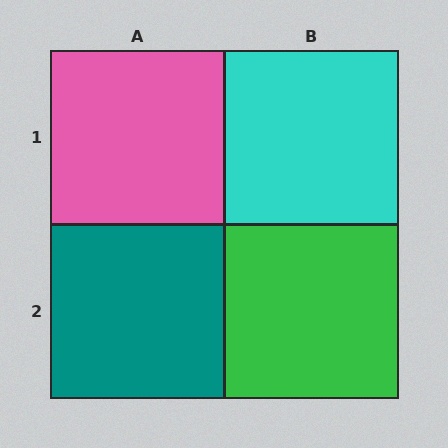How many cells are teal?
1 cell is teal.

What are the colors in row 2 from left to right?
Teal, green.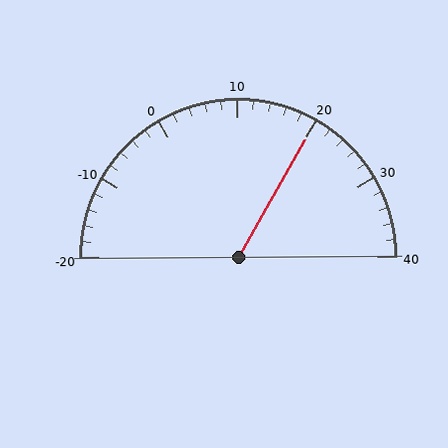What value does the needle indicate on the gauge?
The needle indicates approximately 20.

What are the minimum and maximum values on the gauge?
The gauge ranges from -20 to 40.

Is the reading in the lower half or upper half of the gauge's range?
The reading is in the upper half of the range (-20 to 40).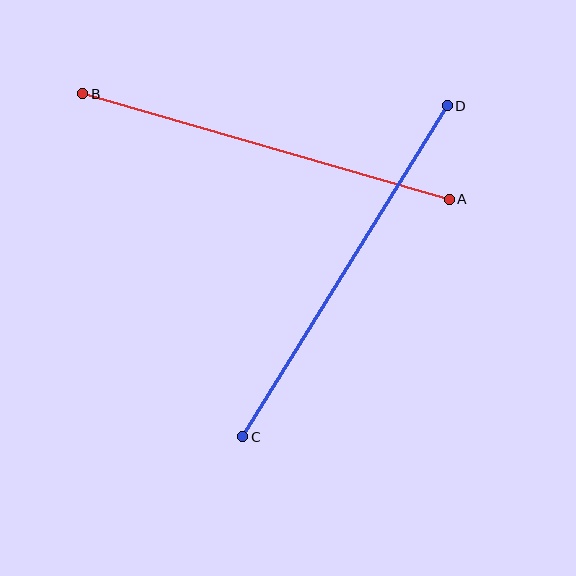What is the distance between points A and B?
The distance is approximately 382 pixels.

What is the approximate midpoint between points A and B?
The midpoint is at approximately (266, 146) pixels.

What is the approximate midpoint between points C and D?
The midpoint is at approximately (345, 271) pixels.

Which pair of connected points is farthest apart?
Points C and D are farthest apart.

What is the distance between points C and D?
The distance is approximately 389 pixels.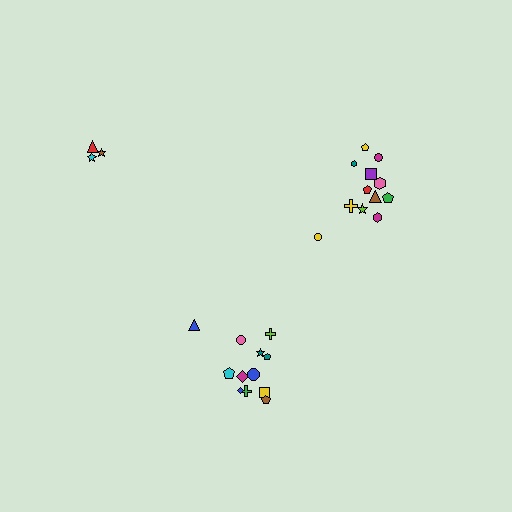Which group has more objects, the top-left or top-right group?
The top-right group.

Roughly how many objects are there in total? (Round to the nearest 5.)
Roughly 25 objects in total.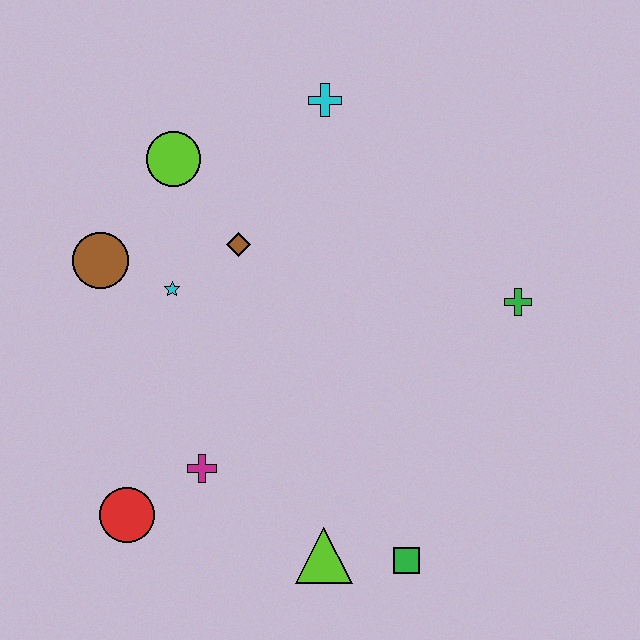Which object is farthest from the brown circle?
The green square is farthest from the brown circle.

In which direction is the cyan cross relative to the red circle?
The cyan cross is above the red circle.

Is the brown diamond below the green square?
No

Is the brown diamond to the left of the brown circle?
No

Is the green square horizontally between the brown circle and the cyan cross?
No